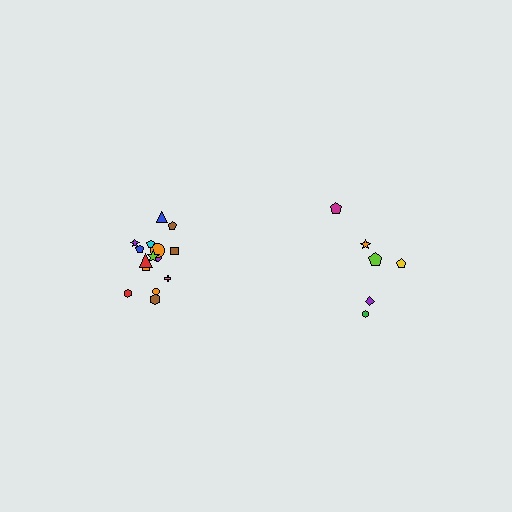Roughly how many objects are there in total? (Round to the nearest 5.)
Roughly 20 objects in total.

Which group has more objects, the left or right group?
The left group.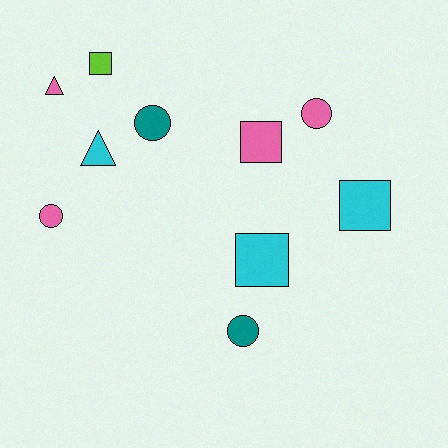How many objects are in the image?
There are 10 objects.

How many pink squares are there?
There is 1 pink square.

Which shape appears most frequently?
Circle, with 4 objects.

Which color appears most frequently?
Pink, with 4 objects.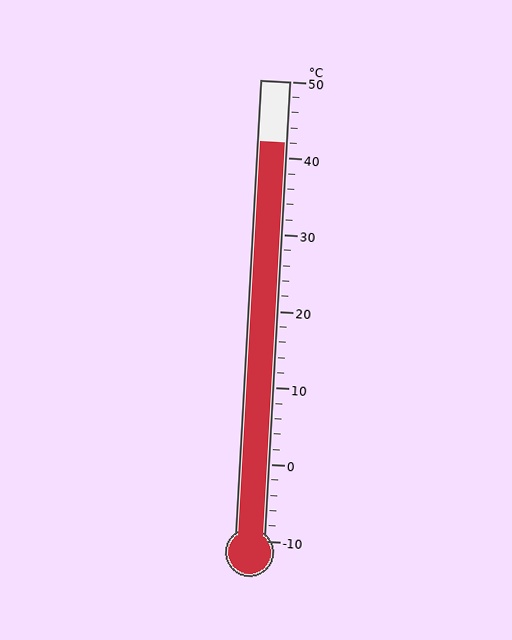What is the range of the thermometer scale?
The thermometer scale ranges from -10°C to 50°C.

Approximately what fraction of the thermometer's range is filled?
The thermometer is filled to approximately 85% of its range.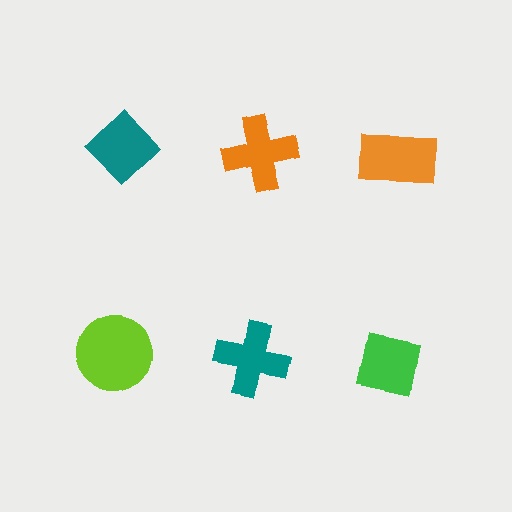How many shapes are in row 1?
3 shapes.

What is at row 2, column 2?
A teal cross.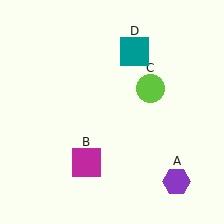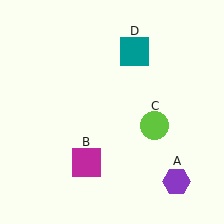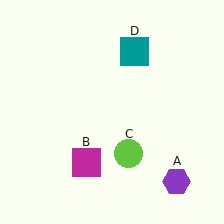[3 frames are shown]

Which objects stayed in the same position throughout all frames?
Purple hexagon (object A) and magenta square (object B) and teal square (object D) remained stationary.